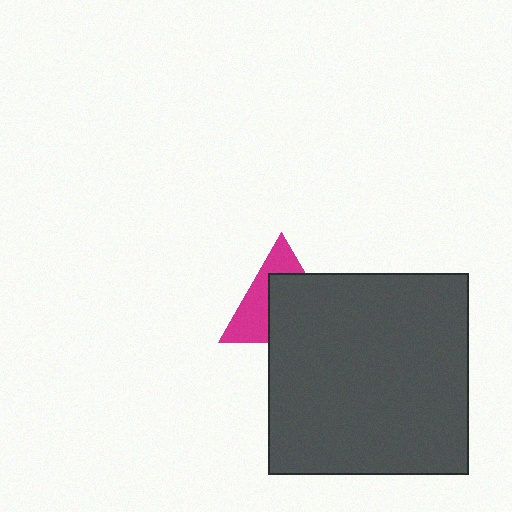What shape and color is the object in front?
The object in front is a dark gray square.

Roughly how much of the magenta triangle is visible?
A small part of it is visible (roughly 43%).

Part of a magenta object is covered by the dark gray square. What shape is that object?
It is a triangle.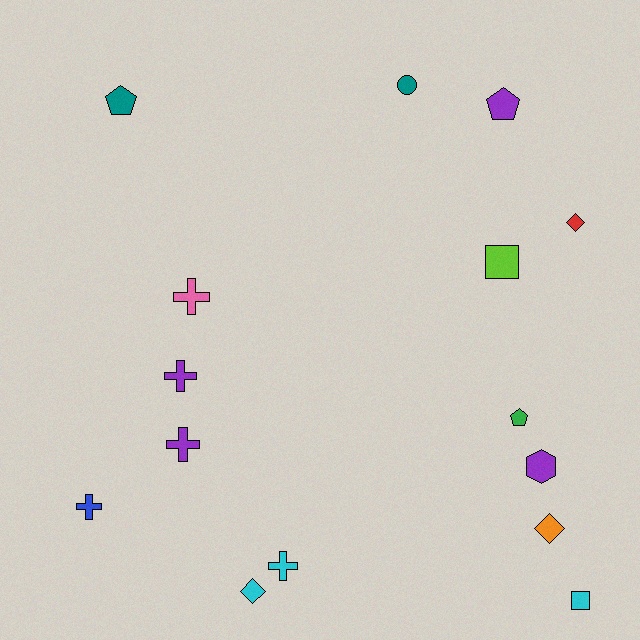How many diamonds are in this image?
There are 3 diamonds.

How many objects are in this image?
There are 15 objects.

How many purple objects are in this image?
There are 4 purple objects.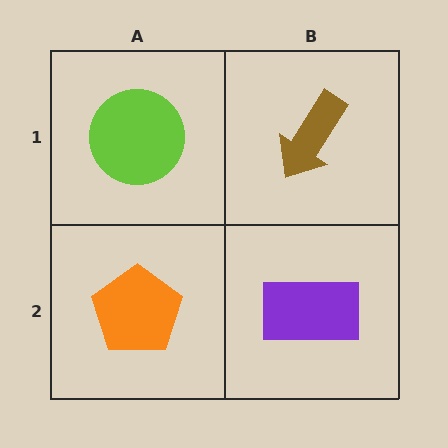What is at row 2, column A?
An orange pentagon.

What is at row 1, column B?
A brown arrow.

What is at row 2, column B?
A purple rectangle.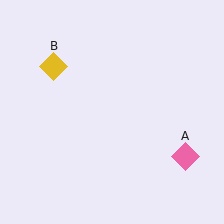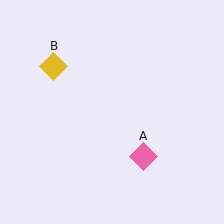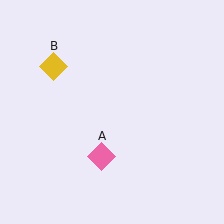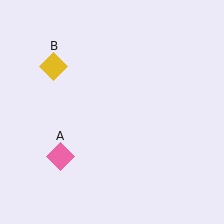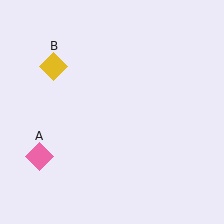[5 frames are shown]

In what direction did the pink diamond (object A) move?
The pink diamond (object A) moved left.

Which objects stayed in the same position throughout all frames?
Yellow diamond (object B) remained stationary.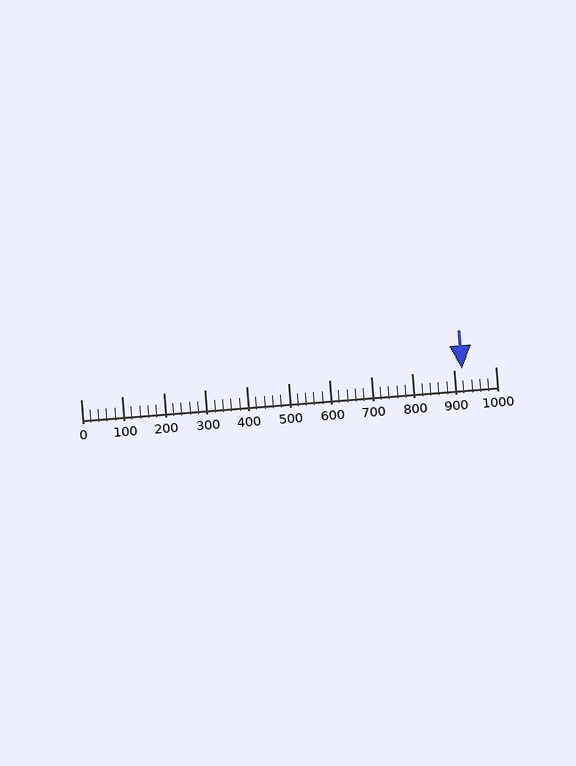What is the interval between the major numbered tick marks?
The major tick marks are spaced 100 units apart.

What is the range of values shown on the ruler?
The ruler shows values from 0 to 1000.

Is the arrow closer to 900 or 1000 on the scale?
The arrow is closer to 900.